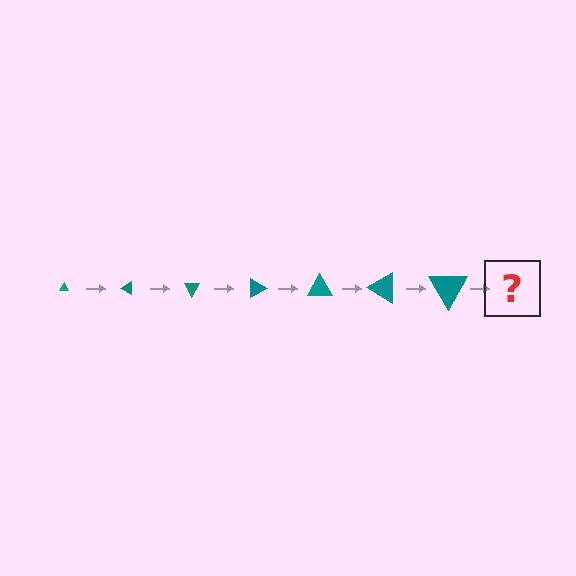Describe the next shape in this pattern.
It should be a triangle, larger than the previous one and rotated 210 degrees from the start.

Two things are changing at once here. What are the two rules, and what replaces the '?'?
The two rules are that the triangle grows larger each step and it rotates 30 degrees each step. The '?' should be a triangle, larger than the previous one and rotated 210 degrees from the start.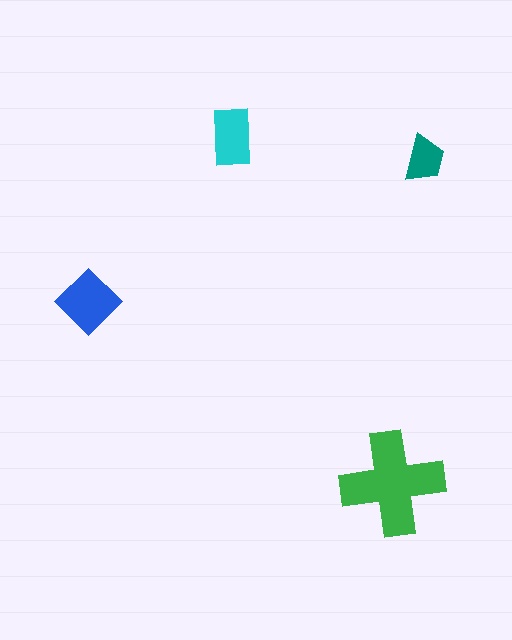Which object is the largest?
The green cross.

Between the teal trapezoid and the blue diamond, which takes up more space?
The blue diamond.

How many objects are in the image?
There are 4 objects in the image.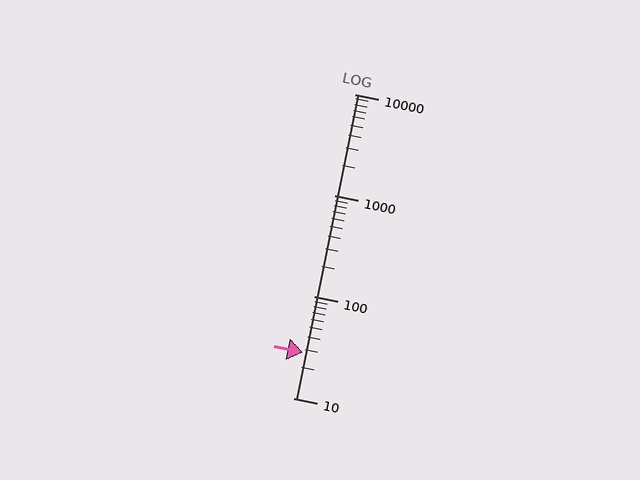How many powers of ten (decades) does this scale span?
The scale spans 3 decades, from 10 to 10000.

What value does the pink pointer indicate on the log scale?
The pointer indicates approximately 28.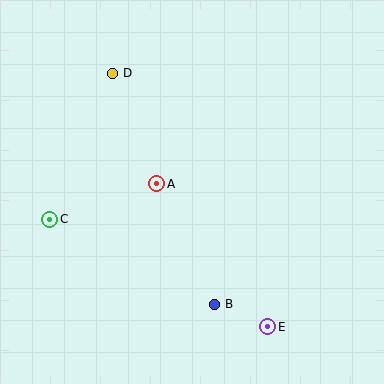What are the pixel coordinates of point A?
Point A is at (157, 184).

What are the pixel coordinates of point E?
Point E is at (268, 327).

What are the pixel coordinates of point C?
Point C is at (50, 219).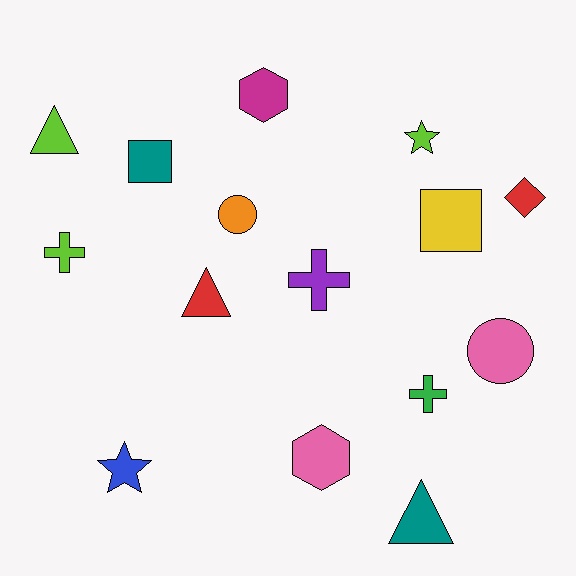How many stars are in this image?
There are 2 stars.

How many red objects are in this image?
There are 2 red objects.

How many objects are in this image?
There are 15 objects.